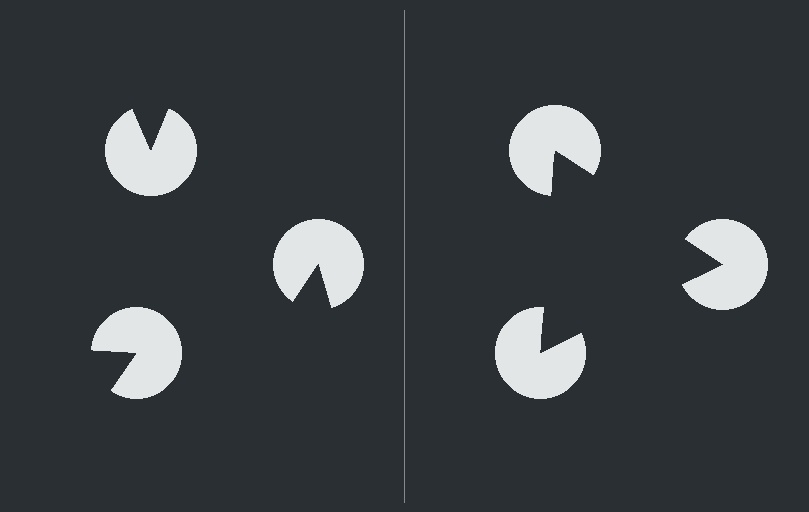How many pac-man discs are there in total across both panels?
6 — 3 on each side.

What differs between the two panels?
The pac-man discs are positioned identically on both sides; only the wedge orientations differ. On the right they align to a triangle; on the left they are misaligned.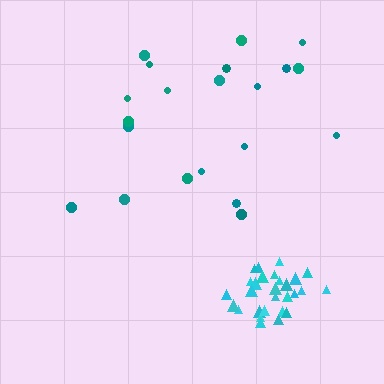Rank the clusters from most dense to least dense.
cyan, teal.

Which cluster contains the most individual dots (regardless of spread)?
Cyan (28).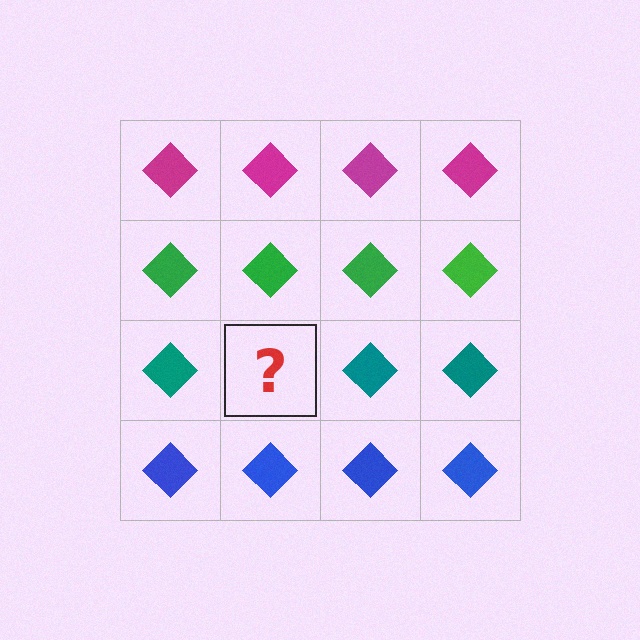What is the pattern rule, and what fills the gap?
The rule is that each row has a consistent color. The gap should be filled with a teal diamond.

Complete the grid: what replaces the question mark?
The question mark should be replaced with a teal diamond.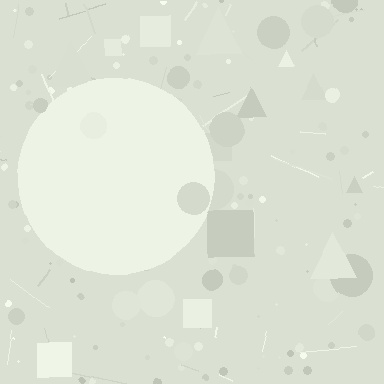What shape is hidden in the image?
A circle is hidden in the image.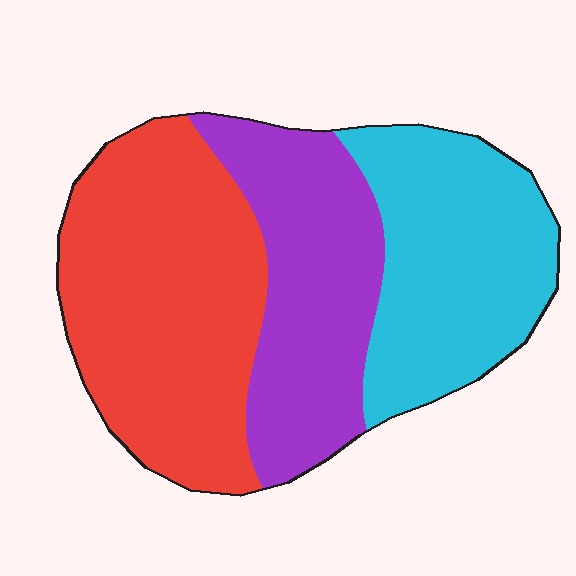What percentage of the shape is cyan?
Cyan covers around 30% of the shape.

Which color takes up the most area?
Red, at roughly 40%.